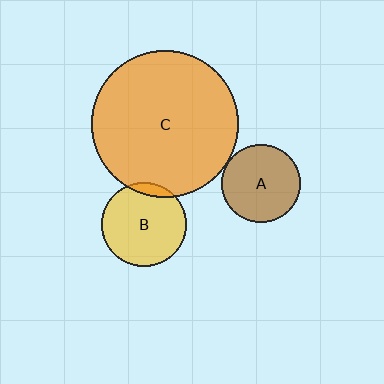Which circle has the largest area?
Circle C (orange).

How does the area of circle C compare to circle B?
Approximately 3.0 times.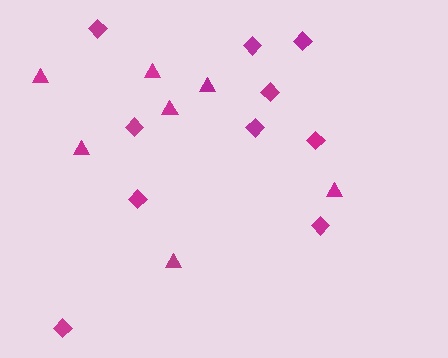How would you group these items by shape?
There are 2 groups: one group of triangles (7) and one group of diamonds (10).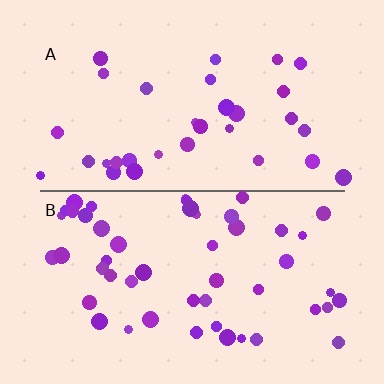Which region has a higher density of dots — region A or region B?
B (the bottom).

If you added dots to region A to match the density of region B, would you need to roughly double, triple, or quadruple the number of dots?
Approximately double.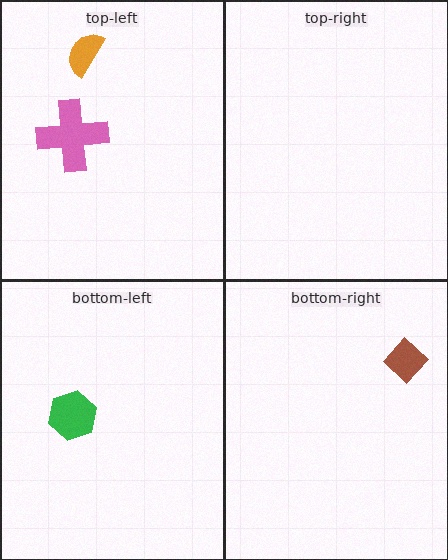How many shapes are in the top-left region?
2.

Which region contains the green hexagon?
The bottom-left region.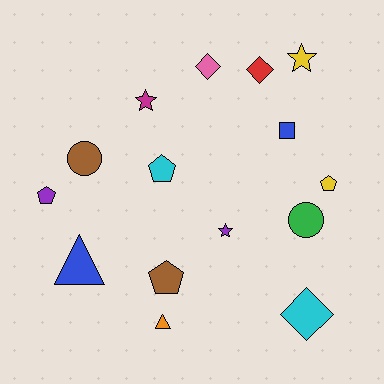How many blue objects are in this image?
There are 2 blue objects.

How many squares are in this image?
There is 1 square.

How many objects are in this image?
There are 15 objects.